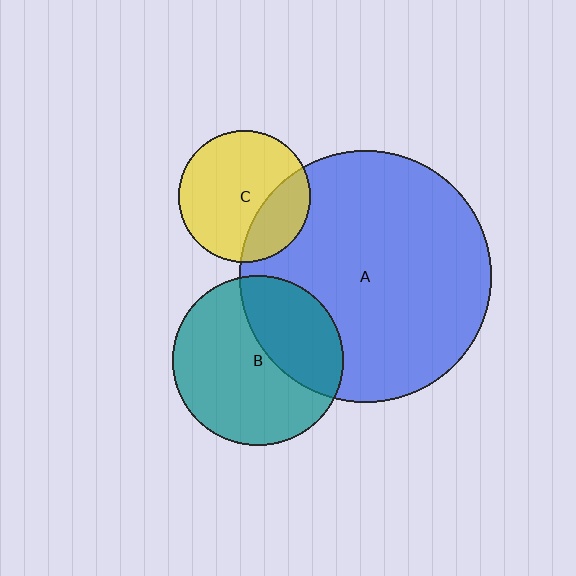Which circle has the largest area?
Circle A (blue).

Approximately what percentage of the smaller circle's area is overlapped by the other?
Approximately 35%.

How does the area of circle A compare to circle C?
Approximately 3.6 times.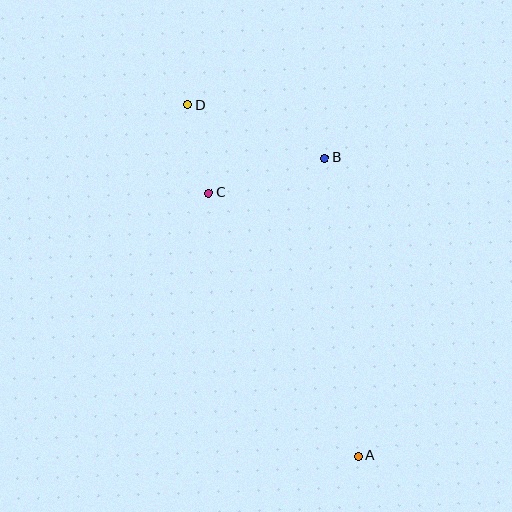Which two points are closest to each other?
Points C and D are closest to each other.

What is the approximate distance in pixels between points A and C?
The distance between A and C is approximately 302 pixels.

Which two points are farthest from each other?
Points A and D are farthest from each other.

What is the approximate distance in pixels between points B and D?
The distance between B and D is approximately 147 pixels.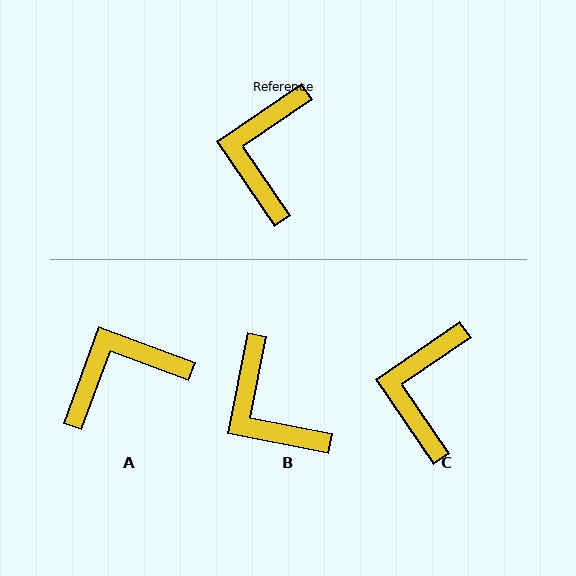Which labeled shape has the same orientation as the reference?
C.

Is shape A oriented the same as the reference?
No, it is off by about 55 degrees.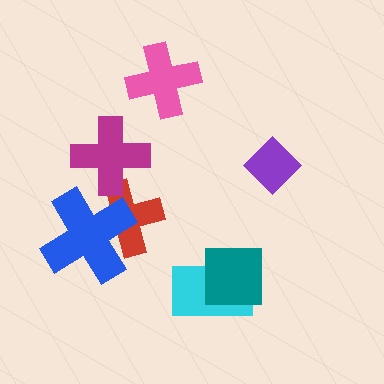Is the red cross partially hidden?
Yes, it is partially covered by another shape.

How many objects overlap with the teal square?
1 object overlaps with the teal square.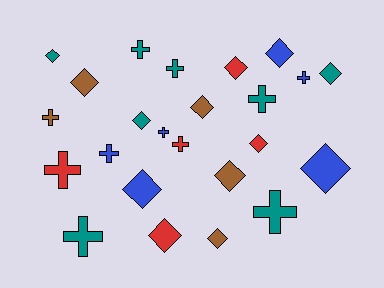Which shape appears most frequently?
Diamond, with 13 objects.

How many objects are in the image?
There are 24 objects.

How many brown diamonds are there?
There are 4 brown diamonds.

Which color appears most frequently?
Teal, with 8 objects.